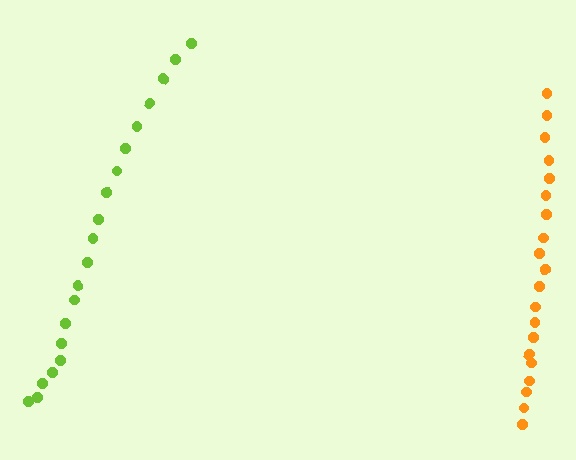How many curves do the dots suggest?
There are 2 distinct paths.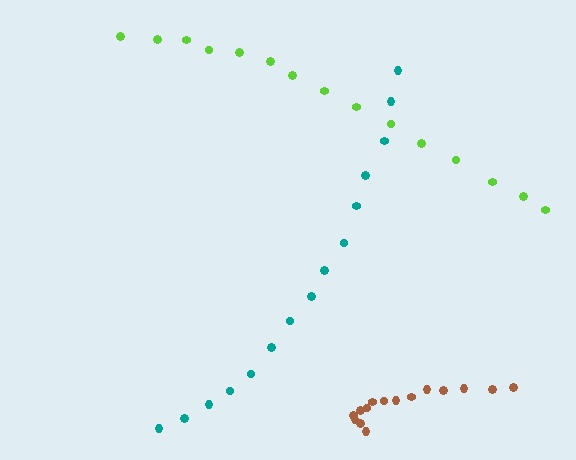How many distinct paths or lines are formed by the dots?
There are 3 distinct paths.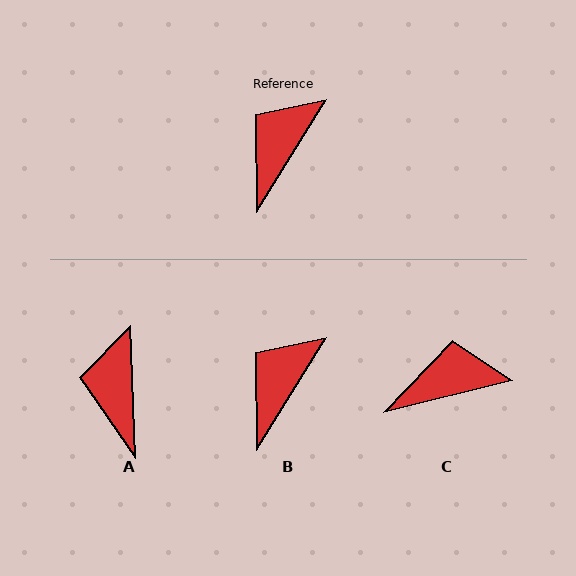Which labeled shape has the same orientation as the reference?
B.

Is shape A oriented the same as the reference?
No, it is off by about 34 degrees.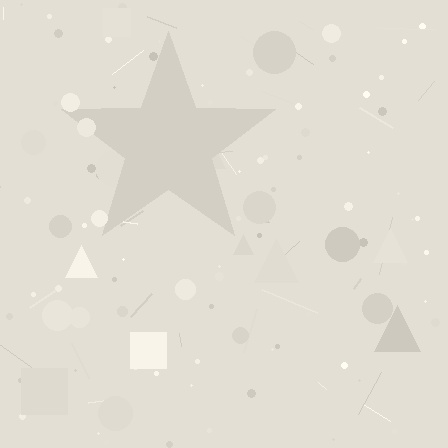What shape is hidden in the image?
A star is hidden in the image.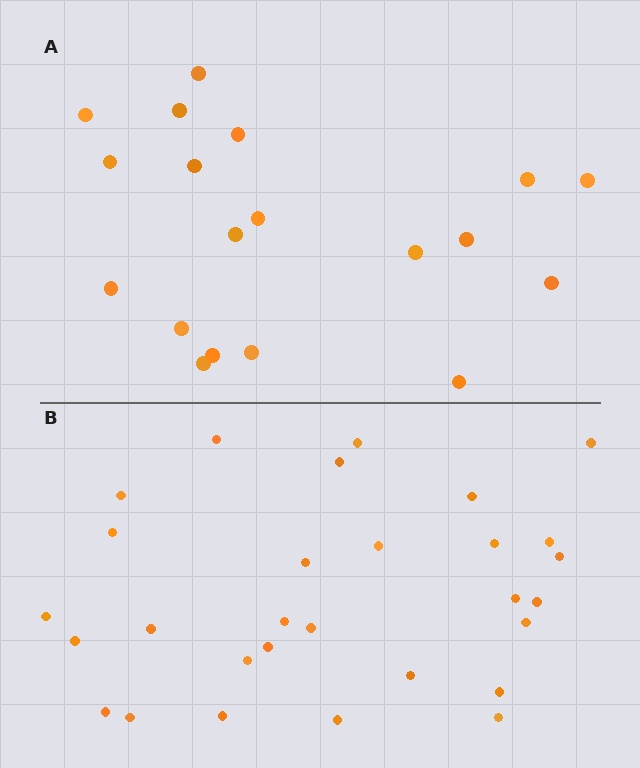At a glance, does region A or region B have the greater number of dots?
Region B (the bottom region) has more dots.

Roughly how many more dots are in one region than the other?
Region B has roughly 10 or so more dots than region A.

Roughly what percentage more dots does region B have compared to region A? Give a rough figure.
About 55% more.